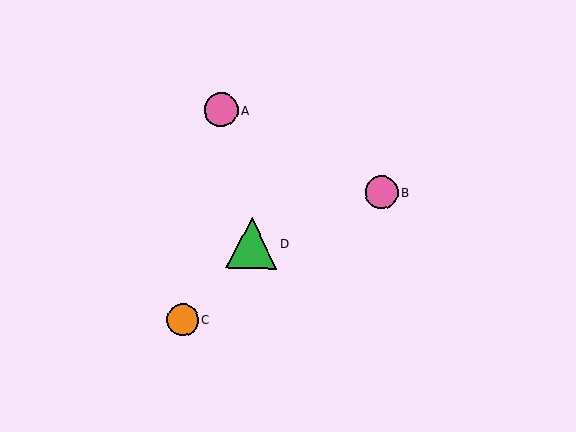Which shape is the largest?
The green triangle (labeled D) is the largest.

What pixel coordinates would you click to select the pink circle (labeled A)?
Click at (221, 110) to select the pink circle A.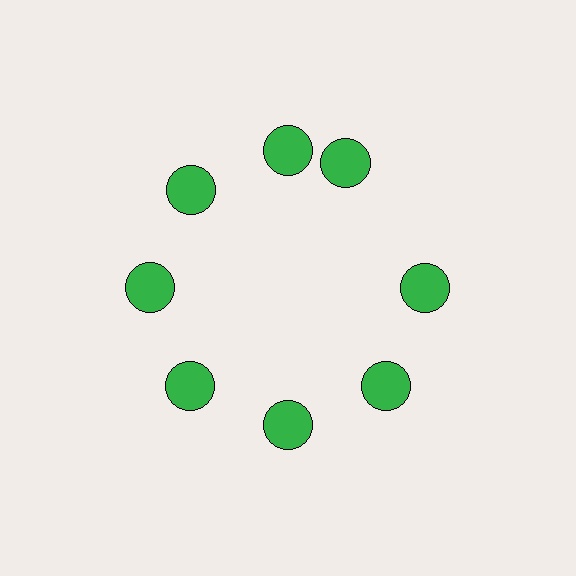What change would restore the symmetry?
The symmetry would be restored by rotating it back into even spacing with its neighbors so that all 8 circles sit at equal angles and equal distance from the center.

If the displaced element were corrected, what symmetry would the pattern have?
It would have 8-fold rotational symmetry — the pattern would map onto itself every 45 degrees.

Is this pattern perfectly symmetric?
No. The 8 green circles are arranged in a ring, but one element near the 2 o'clock position is rotated out of alignment along the ring, breaking the 8-fold rotational symmetry.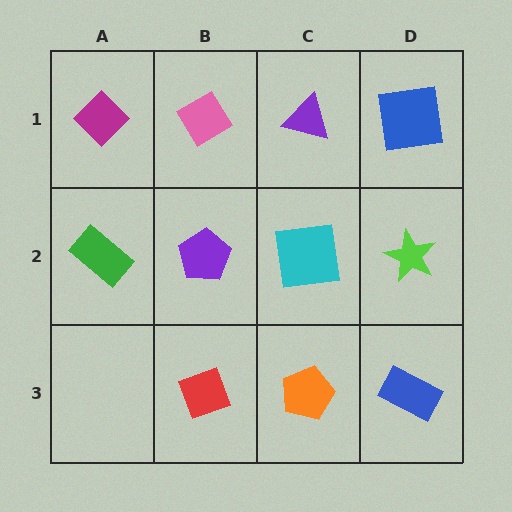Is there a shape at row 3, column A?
No, that cell is empty.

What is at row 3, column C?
An orange pentagon.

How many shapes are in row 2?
4 shapes.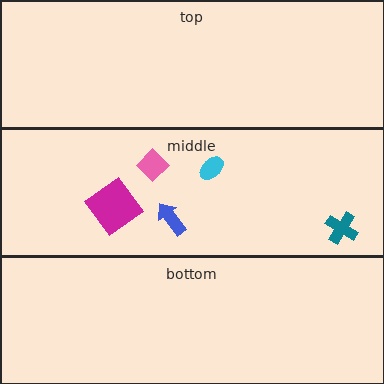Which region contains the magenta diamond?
The middle region.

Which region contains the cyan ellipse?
The middle region.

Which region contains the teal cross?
The middle region.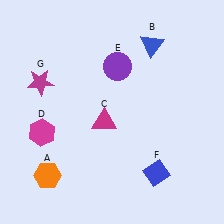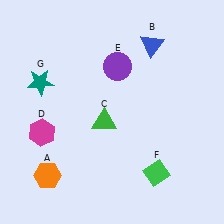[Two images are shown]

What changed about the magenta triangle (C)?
In Image 1, C is magenta. In Image 2, it changed to green.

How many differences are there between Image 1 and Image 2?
There are 3 differences between the two images.